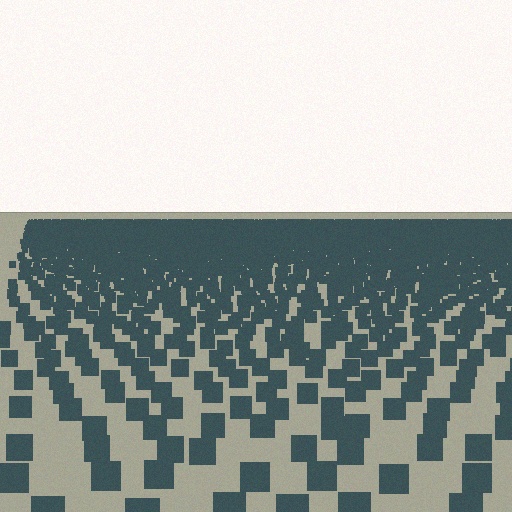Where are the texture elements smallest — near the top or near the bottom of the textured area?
Near the top.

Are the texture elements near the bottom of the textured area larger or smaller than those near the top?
Larger. Near the bottom, elements are closer to the viewer and appear at a bigger on-screen size.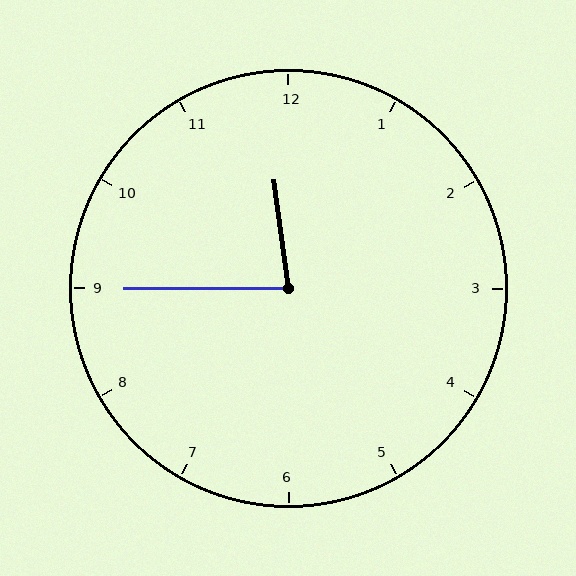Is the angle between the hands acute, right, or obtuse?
It is acute.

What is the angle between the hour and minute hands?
Approximately 82 degrees.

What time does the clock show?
11:45.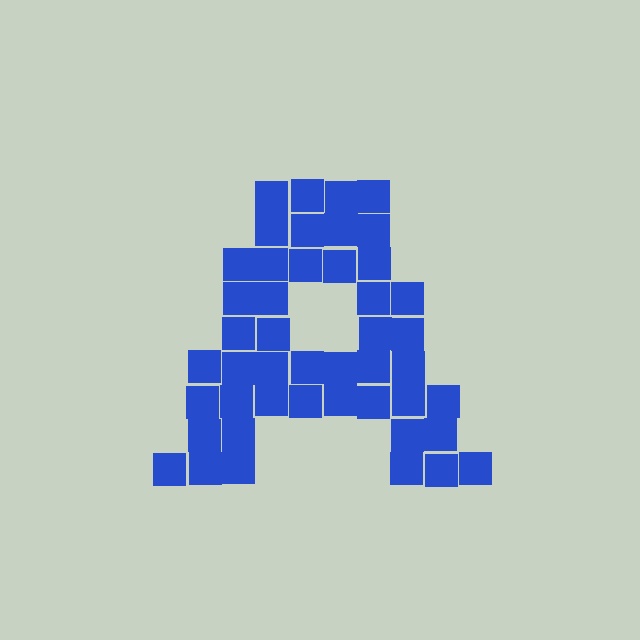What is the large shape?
The large shape is the letter A.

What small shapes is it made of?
It is made of small squares.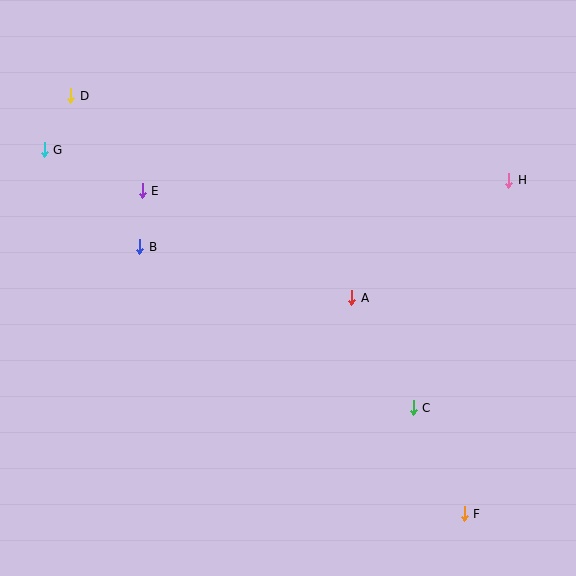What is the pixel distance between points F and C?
The distance between F and C is 117 pixels.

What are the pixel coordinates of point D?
Point D is at (71, 96).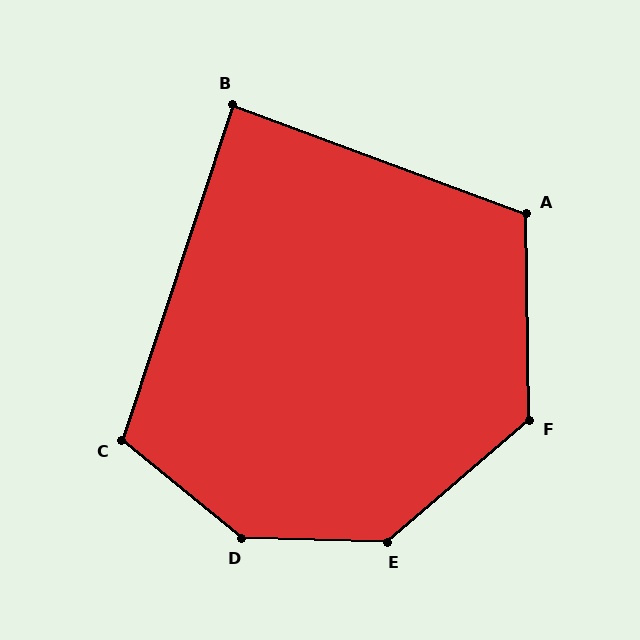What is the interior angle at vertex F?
Approximately 130 degrees (obtuse).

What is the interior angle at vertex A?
Approximately 111 degrees (obtuse).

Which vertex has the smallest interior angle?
B, at approximately 88 degrees.